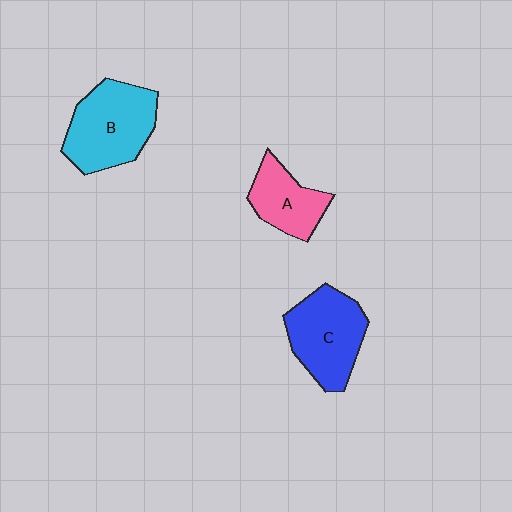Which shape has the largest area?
Shape B (cyan).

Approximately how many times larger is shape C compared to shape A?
Approximately 1.4 times.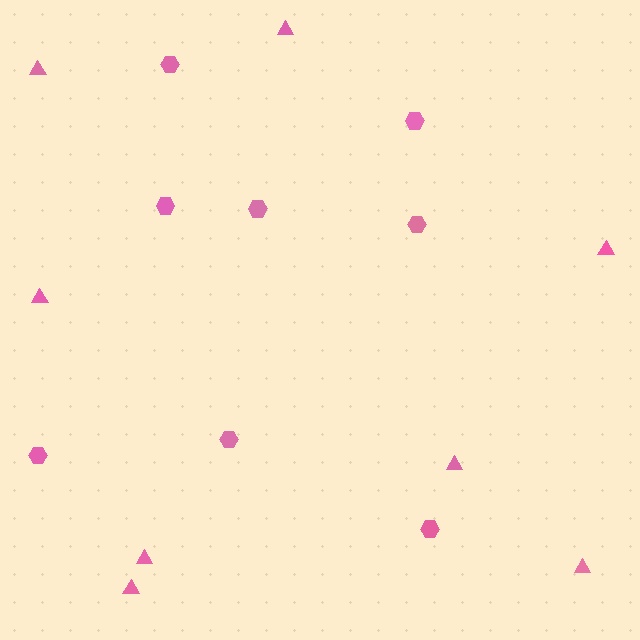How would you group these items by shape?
There are 2 groups: one group of hexagons (8) and one group of triangles (8).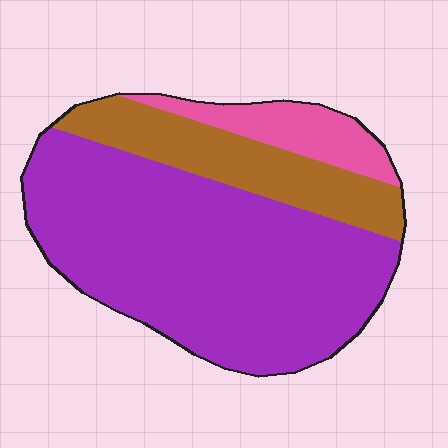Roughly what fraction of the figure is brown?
Brown takes up about one fifth (1/5) of the figure.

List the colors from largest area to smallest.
From largest to smallest: purple, brown, pink.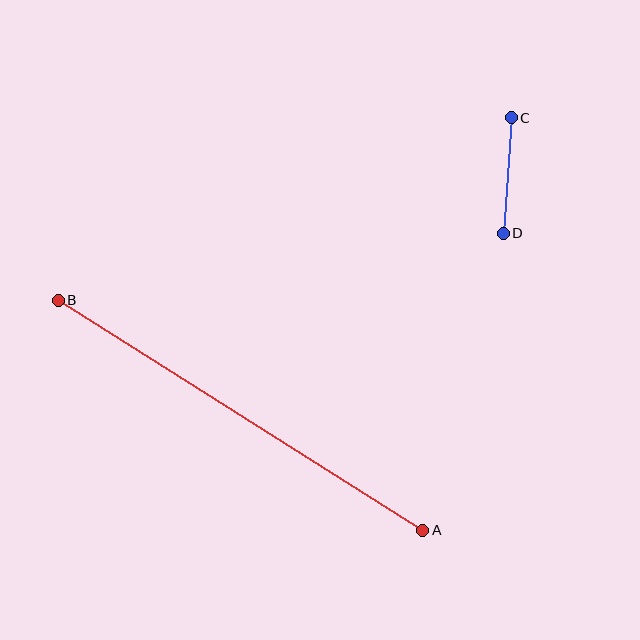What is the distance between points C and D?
The distance is approximately 115 pixels.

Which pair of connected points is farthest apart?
Points A and B are farthest apart.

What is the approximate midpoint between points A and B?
The midpoint is at approximately (241, 415) pixels.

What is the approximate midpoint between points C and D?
The midpoint is at approximately (507, 175) pixels.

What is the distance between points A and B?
The distance is approximately 431 pixels.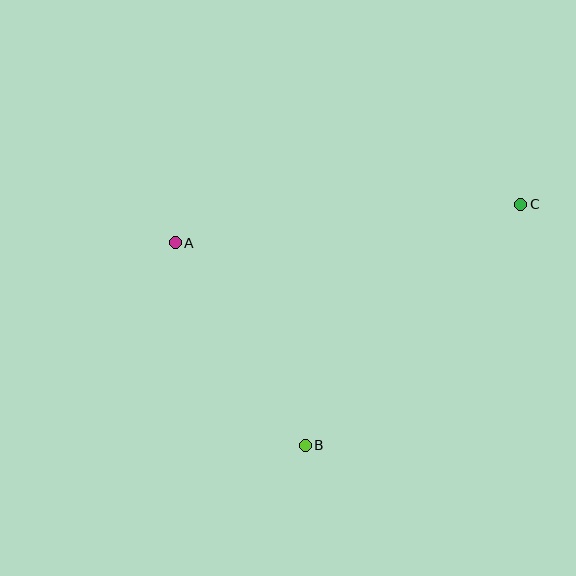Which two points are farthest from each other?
Points A and C are farthest from each other.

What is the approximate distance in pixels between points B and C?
The distance between B and C is approximately 323 pixels.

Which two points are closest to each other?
Points A and B are closest to each other.